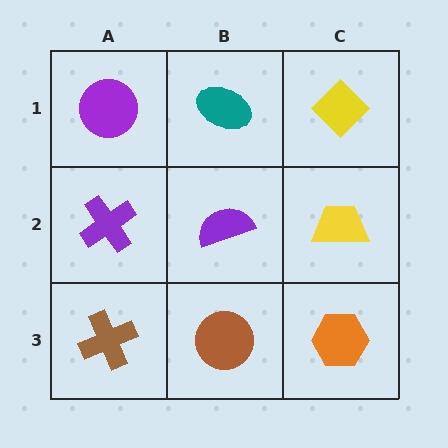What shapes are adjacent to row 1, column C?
A yellow trapezoid (row 2, column C), a teal ellipse (row 1, column B).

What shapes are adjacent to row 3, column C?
A yellow trapezoid (row 2, column C), a brown circle (row 3, column B).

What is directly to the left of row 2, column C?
A purple semicircle.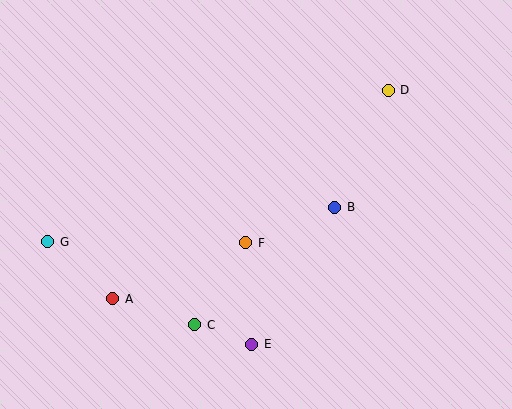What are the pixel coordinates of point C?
Point C is at (195, 325).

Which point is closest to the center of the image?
Point F at (246, 243) is closest to the center.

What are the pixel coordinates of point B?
Point B is at (335, 207).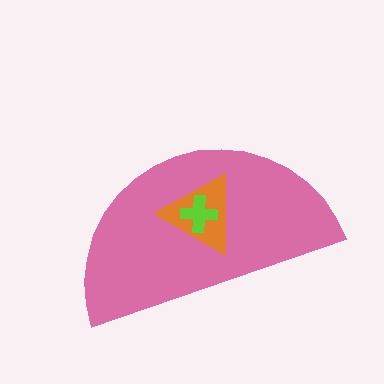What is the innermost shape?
The lime cross.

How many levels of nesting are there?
3.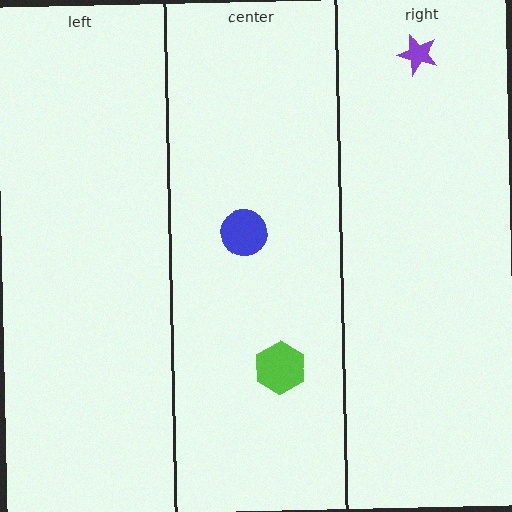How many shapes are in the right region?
1.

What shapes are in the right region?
The purple star.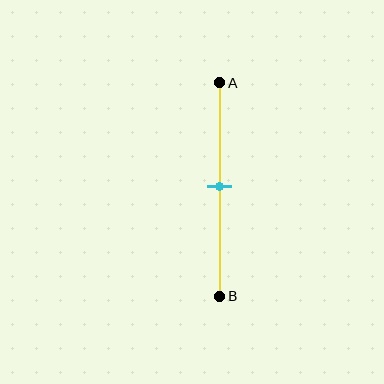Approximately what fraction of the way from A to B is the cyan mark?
The cyan mark is approximately 50% of the way from A to B.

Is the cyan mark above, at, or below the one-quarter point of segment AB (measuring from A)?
The cyan mark is below the one-quarter point of segment AB.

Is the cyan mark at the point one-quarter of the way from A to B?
No, the mark is at about 50% from A, not at the 25% one-quarter point.